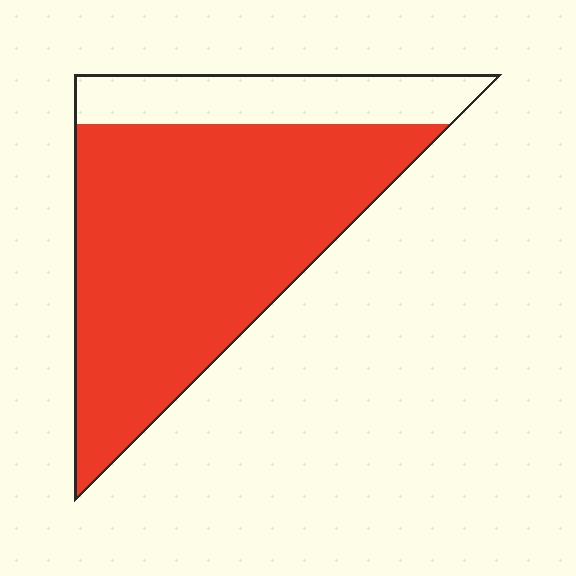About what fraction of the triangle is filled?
About four fifths (4/5).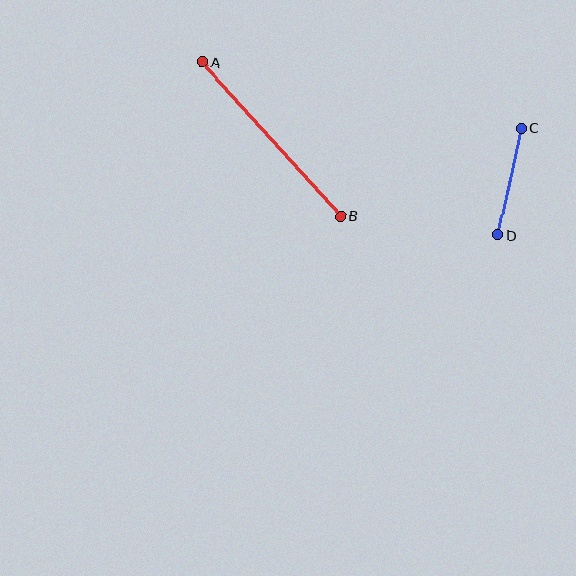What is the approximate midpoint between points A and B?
The midpoint is at approximately (271, 139) pixels.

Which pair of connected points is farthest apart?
Points A and B are farthest apart.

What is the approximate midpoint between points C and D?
The midpoint is at approximately (510, 182) pixels.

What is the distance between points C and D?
The distance is approximately 110 pixels.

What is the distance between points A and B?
The distance is approximately 207 pixels.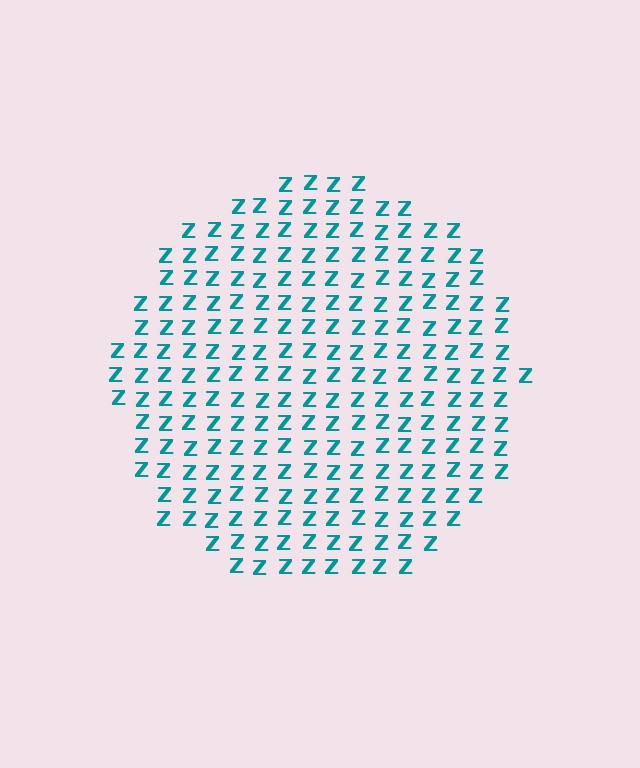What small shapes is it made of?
It is made of small letter Z's.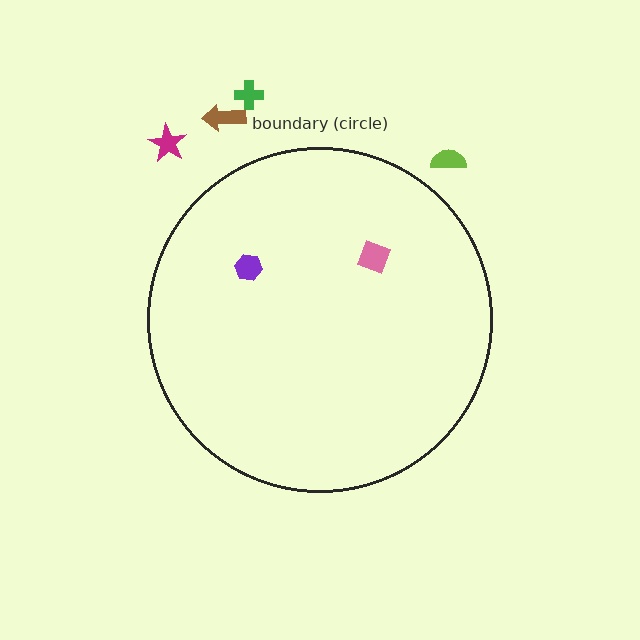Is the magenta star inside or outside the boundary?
Outside.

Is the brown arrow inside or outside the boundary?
Outside.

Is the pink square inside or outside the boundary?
Inside.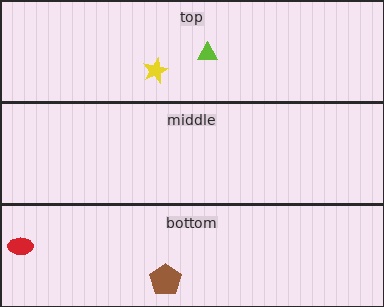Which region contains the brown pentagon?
The bottom region.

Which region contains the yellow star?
The top region.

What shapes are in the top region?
The yellow star, the lime triangle.